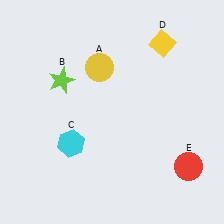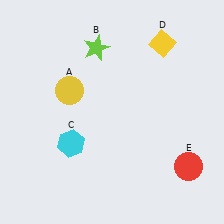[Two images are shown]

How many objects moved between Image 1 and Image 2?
2 objects moved between the two images.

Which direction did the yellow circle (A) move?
The yellow circle (A) moved left.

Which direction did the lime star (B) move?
The lime star (B) moved right.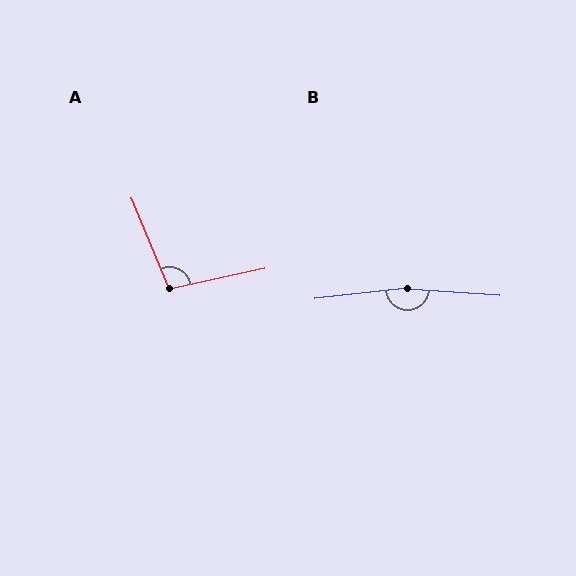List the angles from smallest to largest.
A (101°), B (170°).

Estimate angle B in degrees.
Approximately 170 degrees.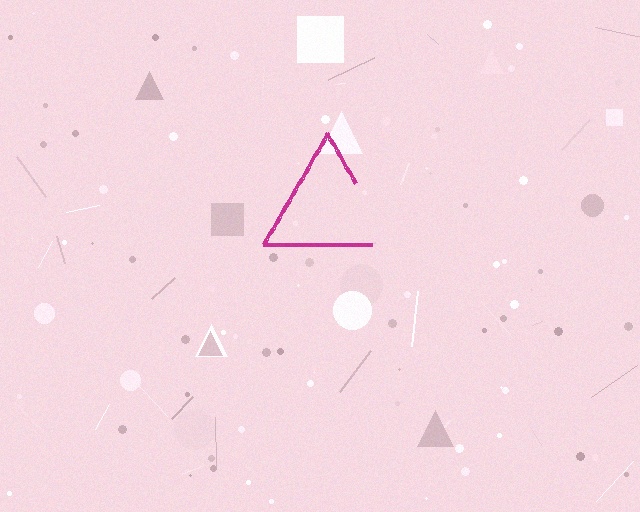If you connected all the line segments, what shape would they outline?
They would outline a triangle.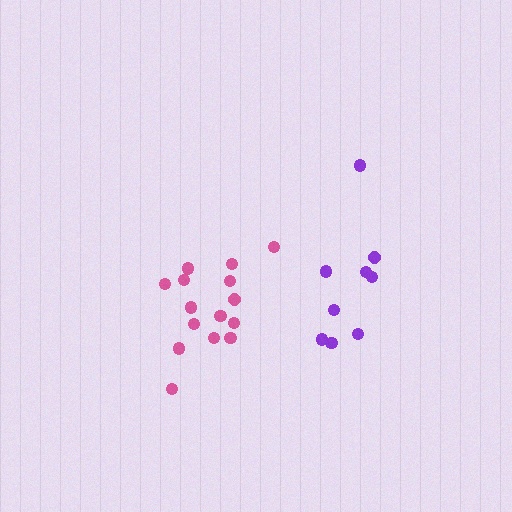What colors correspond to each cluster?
The clusters are colored: purple, pink.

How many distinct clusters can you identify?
There are 2 distinct clusters.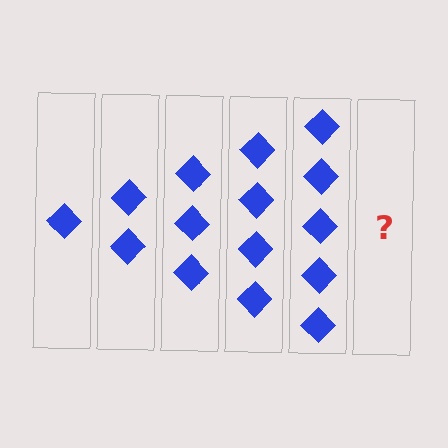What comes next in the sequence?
The next element should be 6 diamonds.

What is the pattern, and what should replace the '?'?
The pattern is that each step adds one more diamond. The '?' should be 6 diamonds.